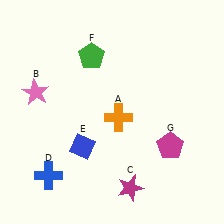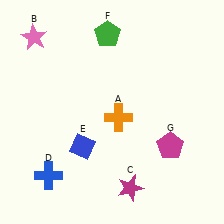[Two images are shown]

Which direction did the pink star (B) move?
The pink star (B) moved up.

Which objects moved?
The objects that moved are: the pink star (B), the green pentagon (F).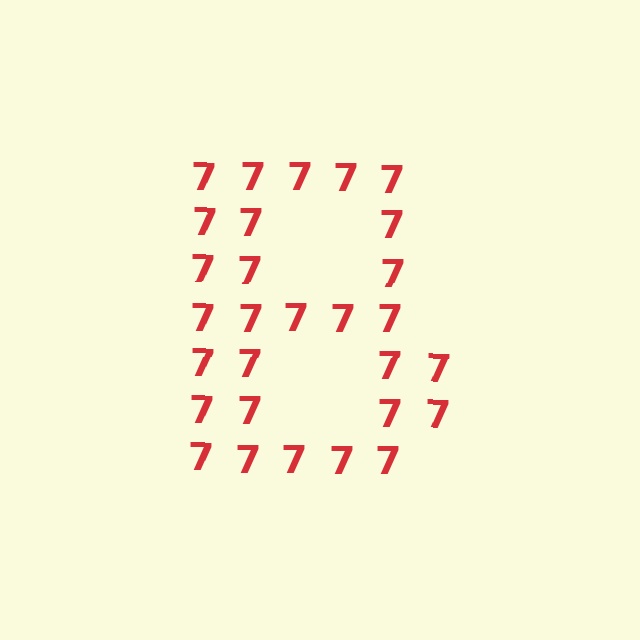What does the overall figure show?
The overall figure shows the letter B.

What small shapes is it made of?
It is made of small digit 7's.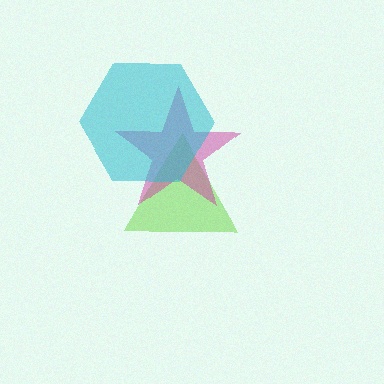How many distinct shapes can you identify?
There are 3 distinct shapes: a lime triangle, a magenta star, a cyan hexagon.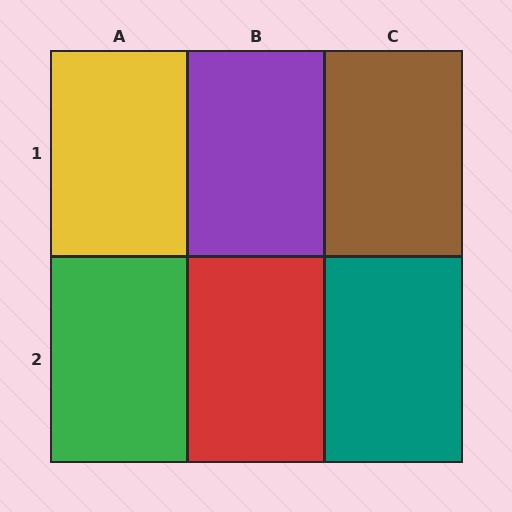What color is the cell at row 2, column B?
Red.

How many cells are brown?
1 cell is brown.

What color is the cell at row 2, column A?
Green.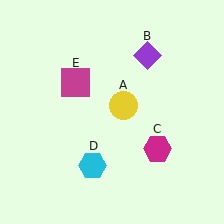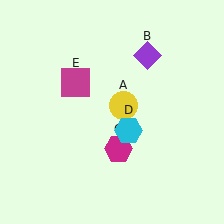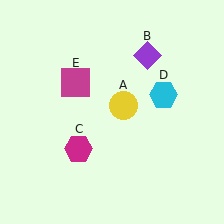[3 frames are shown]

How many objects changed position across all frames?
2 objects changed position: magenta hexagon (object C), cyan hexagon (object D).